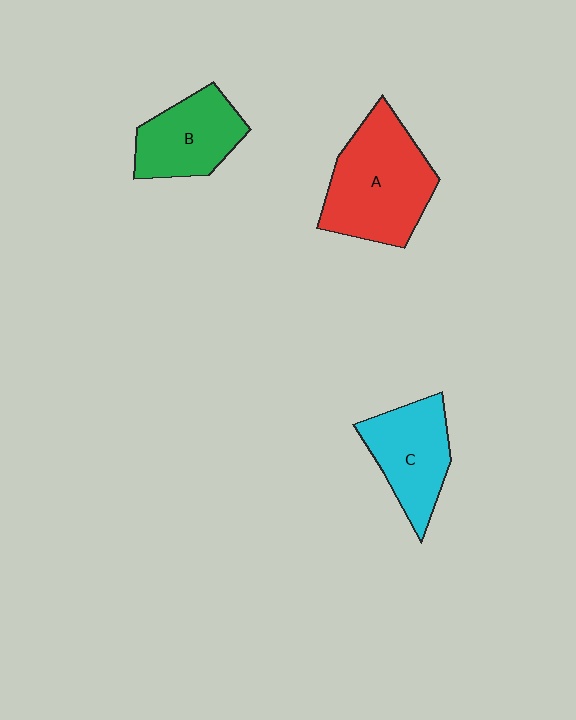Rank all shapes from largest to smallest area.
From largest to smallest: A (red), C (cyan), B (green).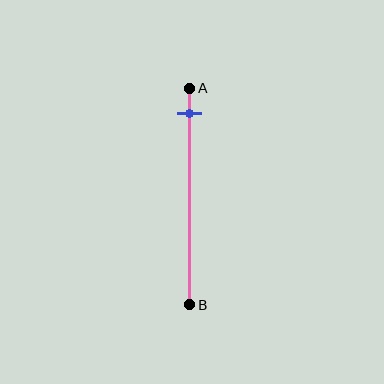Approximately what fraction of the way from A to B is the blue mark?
The blue mark is approximately 10% of the way from A to B.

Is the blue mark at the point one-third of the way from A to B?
No, the mark is at about 10% from A, not at the 33% one-third point.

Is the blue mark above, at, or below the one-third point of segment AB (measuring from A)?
The blue mark is above the one-third point of segment AB.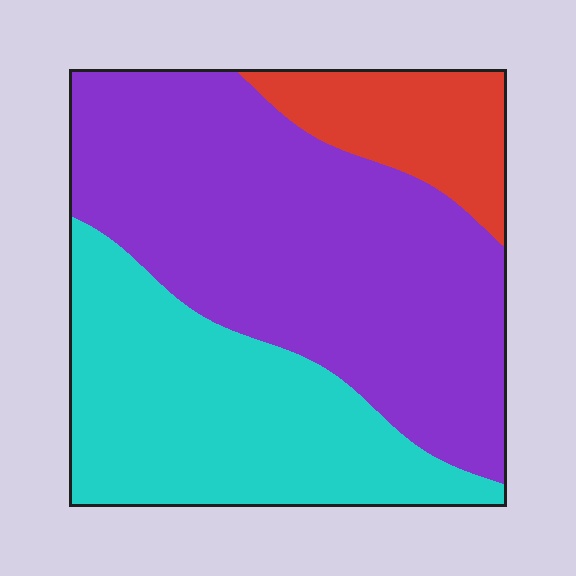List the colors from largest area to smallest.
From largest to smallest: purple, cyan, red.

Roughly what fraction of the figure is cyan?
Cyan takes up between a third and a half of the figure.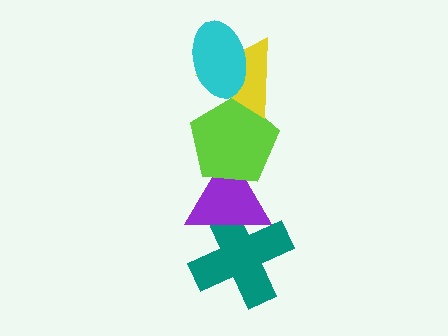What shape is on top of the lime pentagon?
The yellow triangle is on top of the lime pentagon.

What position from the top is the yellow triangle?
The yellow triangle is 2nd from the top.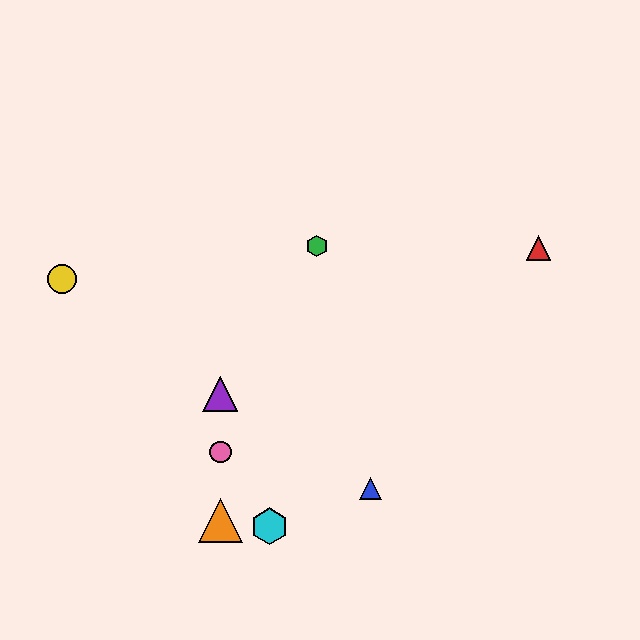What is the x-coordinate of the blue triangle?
The blue triangle is at x≈370.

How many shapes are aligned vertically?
3 shapes (the purple triangle, the orange triangle, the pink circle) are aligned vertically.